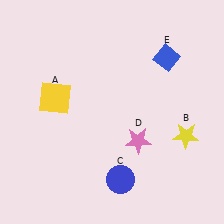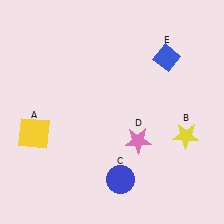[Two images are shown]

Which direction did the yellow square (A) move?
The yellow square (A) moved down.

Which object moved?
The yellow square (A) moved down.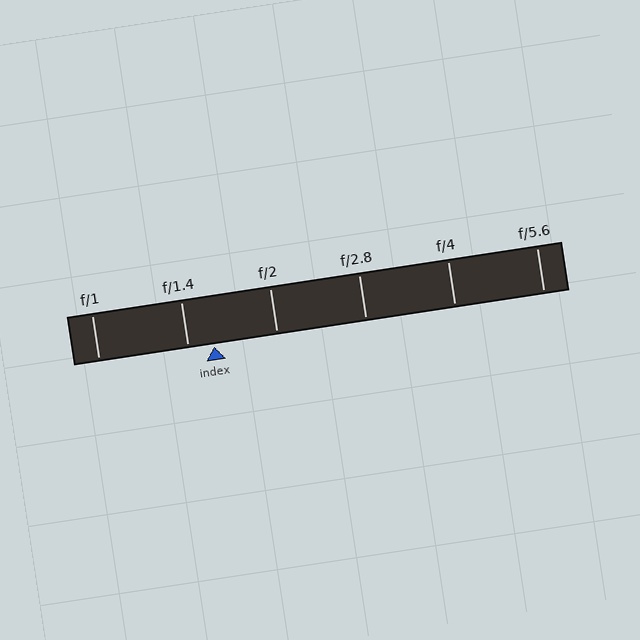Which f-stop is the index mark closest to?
The index mark is closest to f/1.4.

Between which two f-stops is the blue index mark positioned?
The index mark is between f/1.4 and f/2.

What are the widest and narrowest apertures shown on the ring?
The widest aperture shown is f/1 and the narrowest is f/5.6.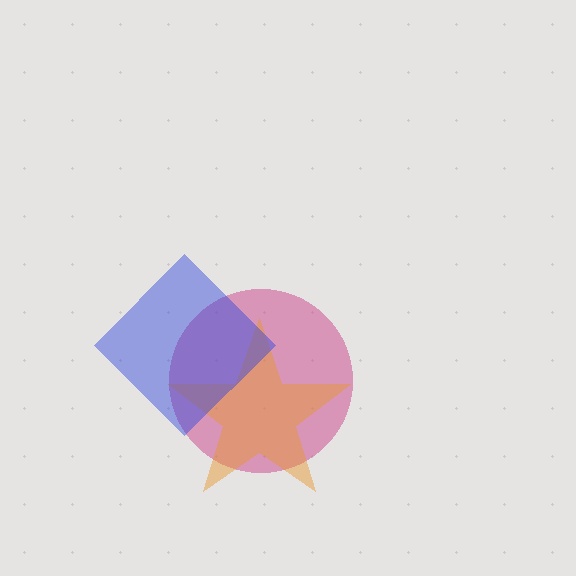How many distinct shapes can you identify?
There are 3 distinct shapes: a magenta circle, an orange star, a blue diamond.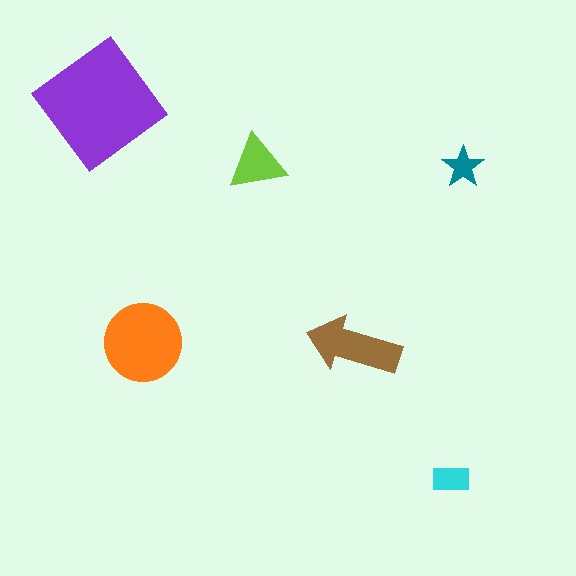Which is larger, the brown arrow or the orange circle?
The orange circle.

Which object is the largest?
The purple diamond.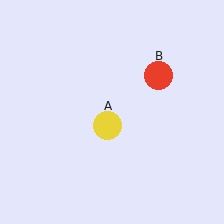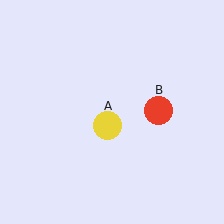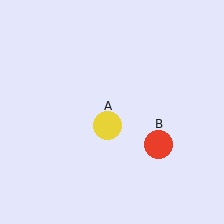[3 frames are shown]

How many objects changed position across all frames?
1 object changed position: red circle (object B).